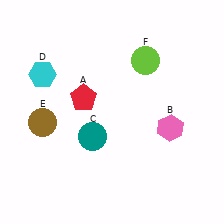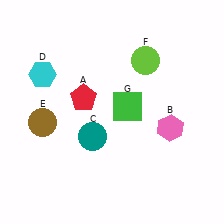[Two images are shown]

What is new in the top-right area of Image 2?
A green square (G) was added in the top-right area of Image 2.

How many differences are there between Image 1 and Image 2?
There is 1 difference between the two images.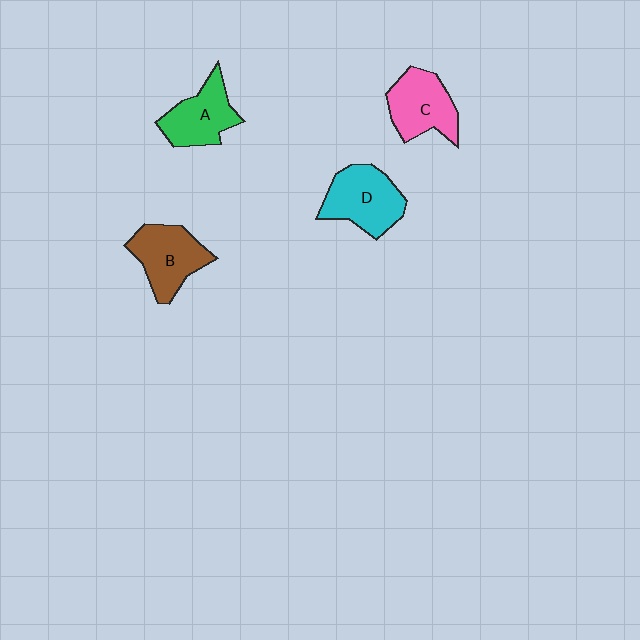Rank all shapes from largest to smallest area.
From largest to smallest: D (cyan), B (brown), C (pink), A (green).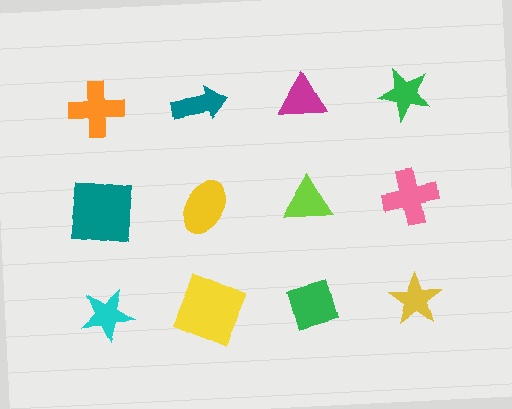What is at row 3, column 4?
A yellow star.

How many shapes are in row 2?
4 shapes.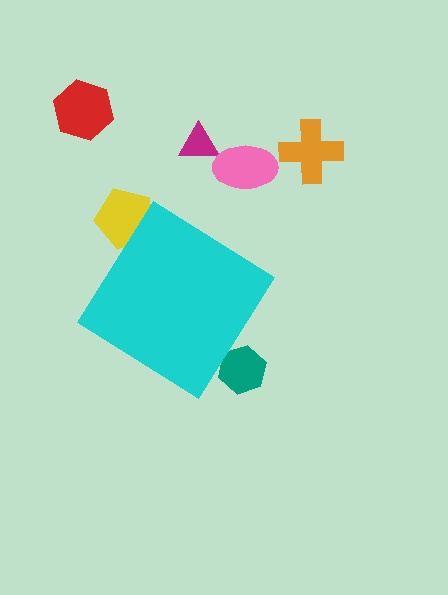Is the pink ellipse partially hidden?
No, the pink ellipse is fully visible.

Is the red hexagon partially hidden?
No, the red hexagon is fully visible.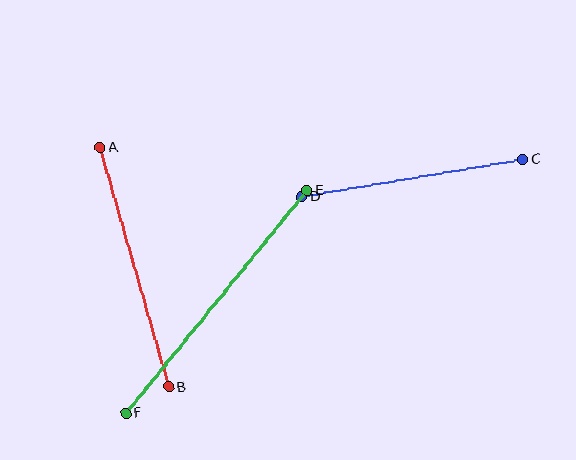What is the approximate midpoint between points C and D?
The midpoint is at approximately (412, 178) pixels.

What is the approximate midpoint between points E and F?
The midpoint is at approximately (216, 302) pixels.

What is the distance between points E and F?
The distance is approximately 287 pixels.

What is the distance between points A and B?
The distance is approximately 249 pixels.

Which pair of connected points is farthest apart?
Points E and F are farthest apart.